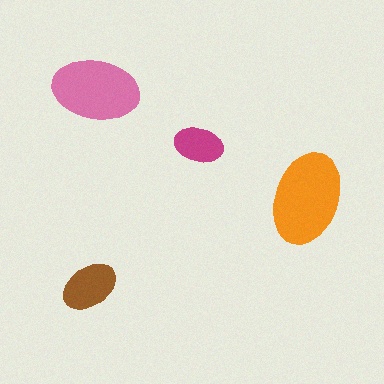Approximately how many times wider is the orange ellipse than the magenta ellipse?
About 2 times wider.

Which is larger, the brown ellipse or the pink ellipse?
The pink one.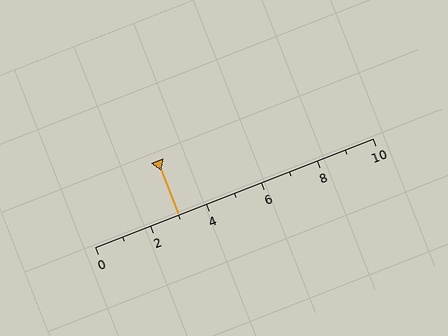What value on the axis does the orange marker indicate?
The marker indicates approximately 3.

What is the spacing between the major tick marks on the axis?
The major ticks are spaced 2 apart.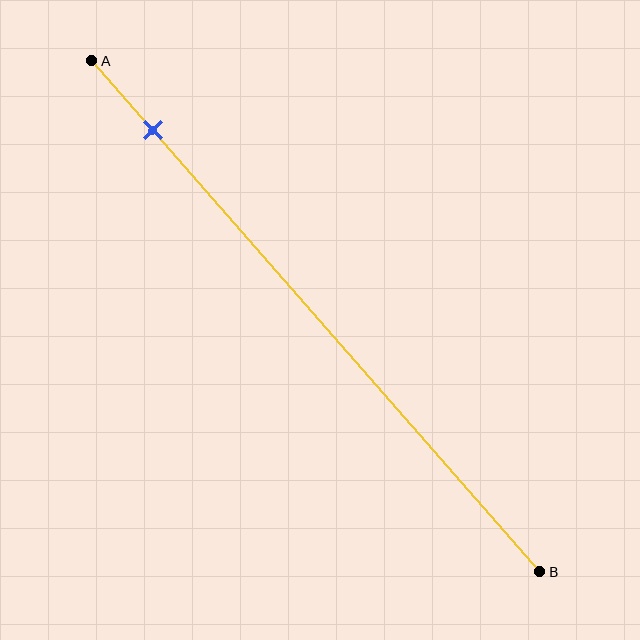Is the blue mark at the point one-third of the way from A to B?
No, the mark is at about 15% from A, not at the 33% one-third point.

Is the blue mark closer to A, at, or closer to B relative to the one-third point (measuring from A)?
The blue mark is closer to point A than the one-third point of segment AB.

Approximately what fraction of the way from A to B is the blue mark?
The blue mark is approximately 15% of the way from A to B.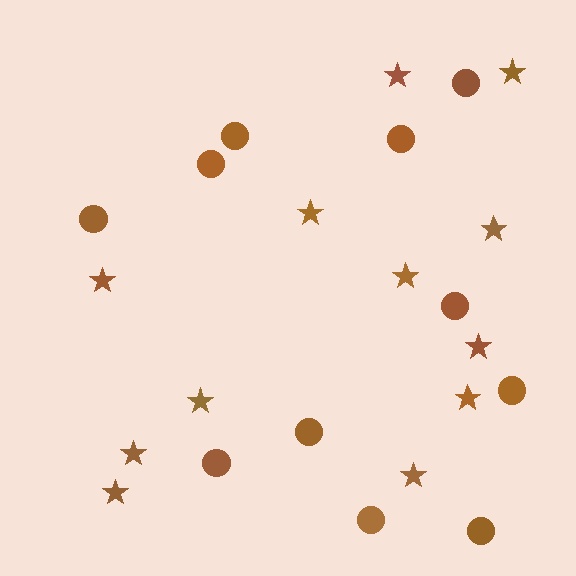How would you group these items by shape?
There are 2 groups: one group of stars (12) and one group of circles (11).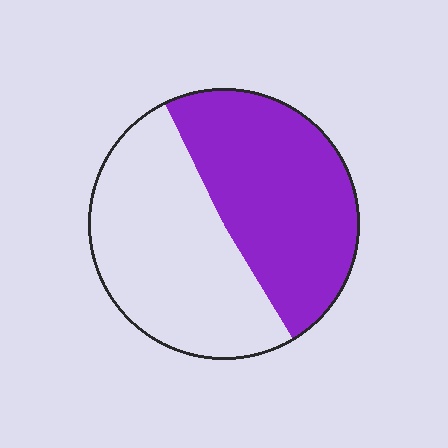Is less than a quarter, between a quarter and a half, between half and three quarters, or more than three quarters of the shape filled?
Between a quarter and a half.